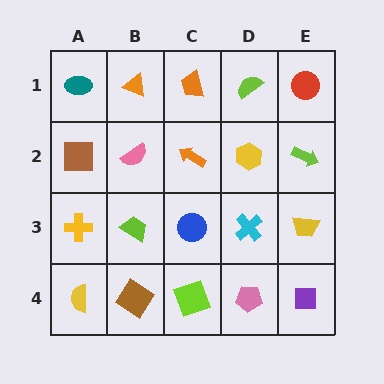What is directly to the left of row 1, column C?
An orange triangle.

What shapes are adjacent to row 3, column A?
A brown square (row 2, column A), a yellow semicircle (row 4, column A), a lime trapezoid (row 3, column B).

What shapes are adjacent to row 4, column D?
A cyan cross (row 3, column D), a lime square (row 4, column C), a purple square (row 4, column E).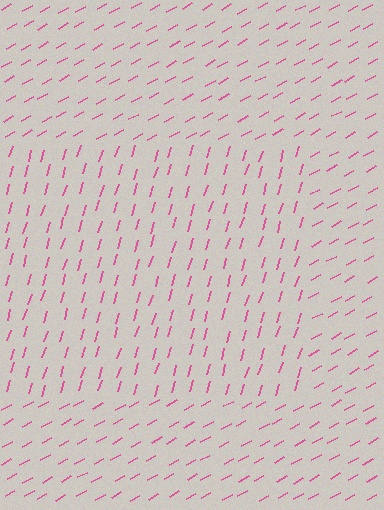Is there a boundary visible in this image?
Yes, there is a texture boundary formed by a change in line orientation.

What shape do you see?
I see a rectangle.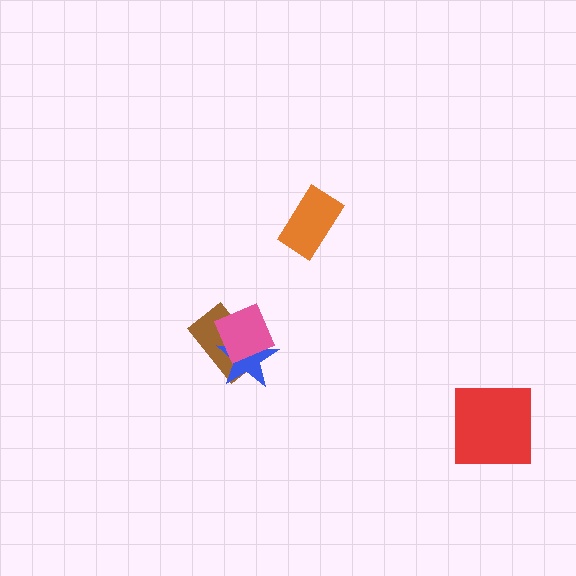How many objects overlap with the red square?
0 objects overlap with the red square.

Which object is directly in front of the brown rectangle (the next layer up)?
The blue star is directly in front of the brown rectangle.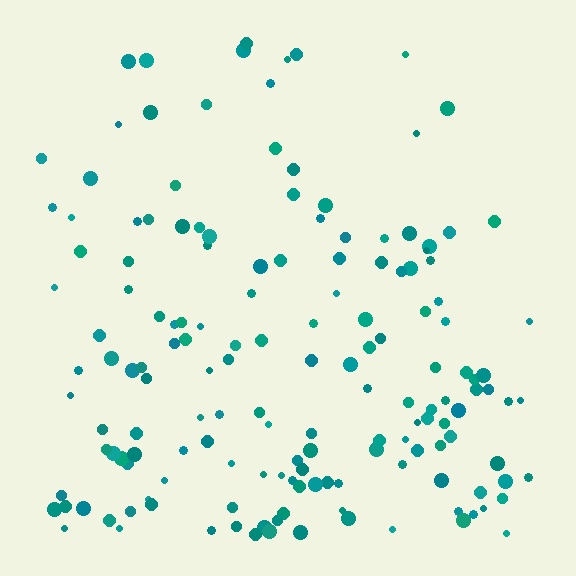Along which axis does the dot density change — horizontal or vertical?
Vertical.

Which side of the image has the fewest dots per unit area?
The top.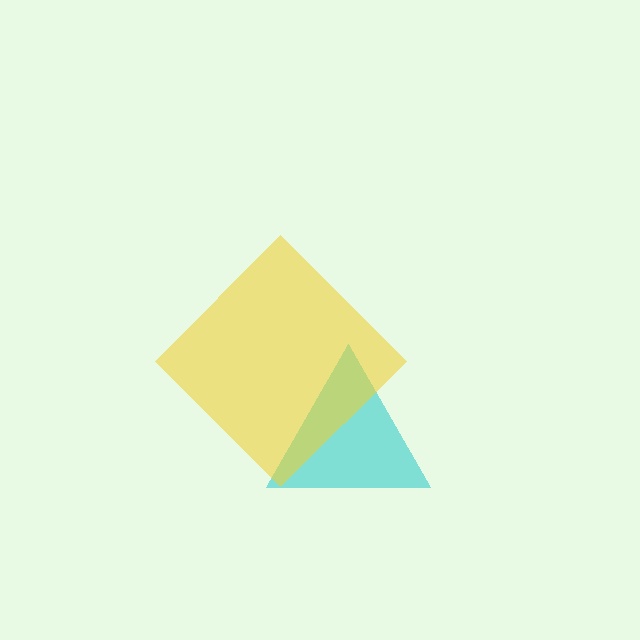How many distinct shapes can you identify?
There are 2 distinct shapes: a cyan triangle, a yellow diamond.